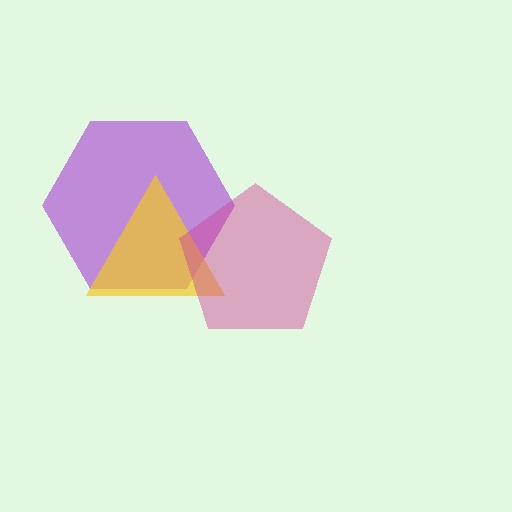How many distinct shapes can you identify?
There are 3 distinct shapes: a purple hexagon, a yellow triangle, a magenta pentagon.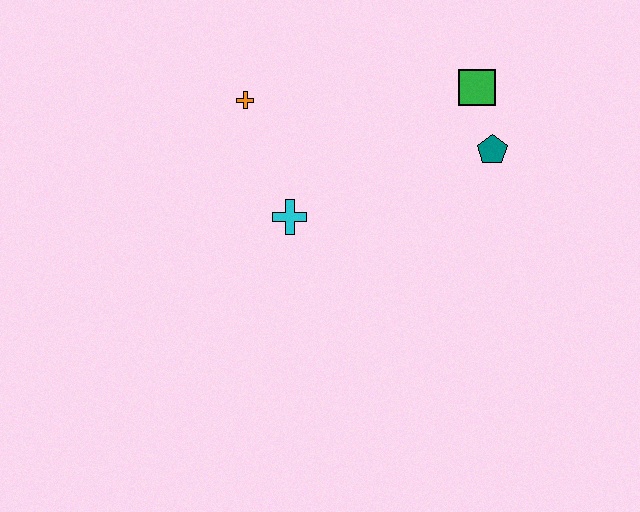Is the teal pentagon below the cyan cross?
No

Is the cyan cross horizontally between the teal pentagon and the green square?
No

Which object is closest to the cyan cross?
The orange cross is closest to the cyan cross.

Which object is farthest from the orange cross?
The teal pentagon is farthest from the orange cross.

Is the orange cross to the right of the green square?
No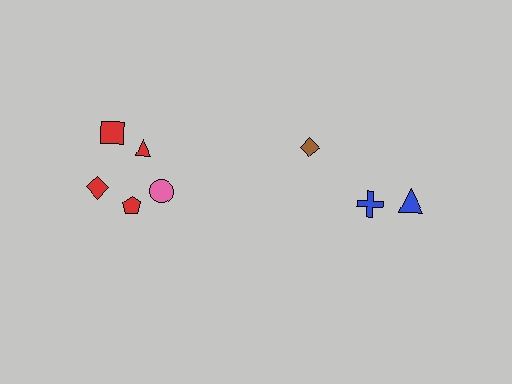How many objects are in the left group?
There are 5 objects.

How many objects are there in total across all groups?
There are 8 objects.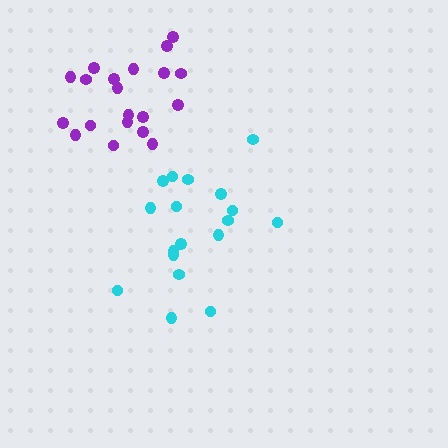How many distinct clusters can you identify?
There are 2 distinct clusters.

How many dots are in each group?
Group 1: 20 dots, Group 2: 18 dots (38 total).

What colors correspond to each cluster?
The clusters are colored: purple, cyan.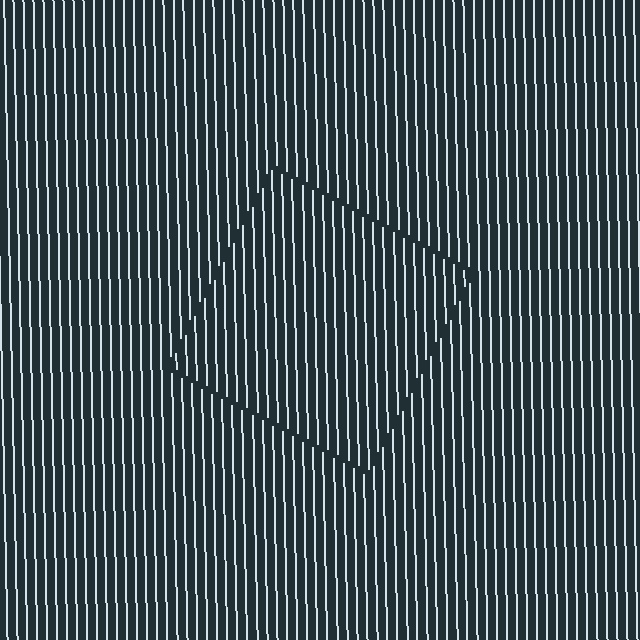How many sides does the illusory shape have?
4 sides — the line-ends trace a square.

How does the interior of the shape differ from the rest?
The interior of the shape contains the same grating, shifted by half a period — the contour is defined by the phase discontinuity where line-ends from the inner and outer gratings abut.